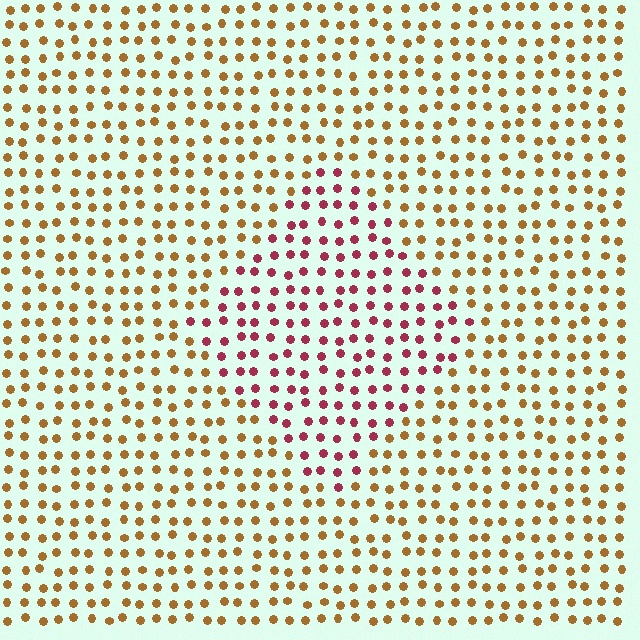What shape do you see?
I see a diamond.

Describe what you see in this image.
The image is filled with small brown elements in a uniform arrangement. A diamond-shaped region is visible where the elements are tinted to a slightly different hue, forming a subtle color boundary.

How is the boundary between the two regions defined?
The boundary is defined purely by a slight shift in hue (about 52 degrees). Spacing, size, and orientation are identical on both sides.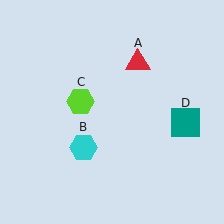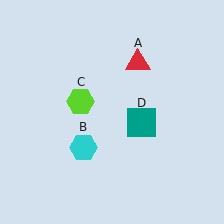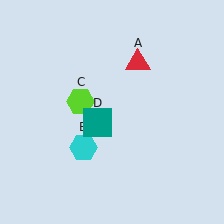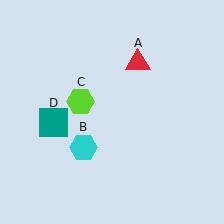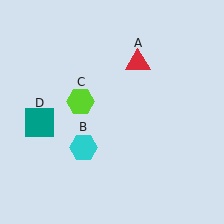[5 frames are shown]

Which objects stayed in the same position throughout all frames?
Red triangle (object A) and cyan hexagon (object B) and lime hexagon (object C) remained stationary.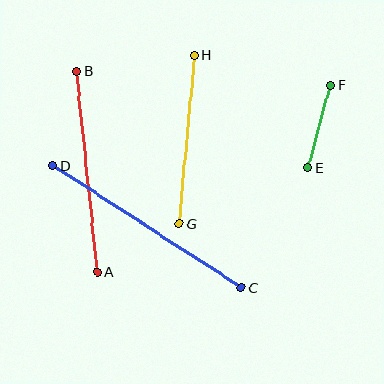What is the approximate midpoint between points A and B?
The midpoint is at approximately (87, 171) pixels.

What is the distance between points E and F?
The distance is approximately 85 pixels.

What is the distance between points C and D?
The distance is approximately 224 pixels.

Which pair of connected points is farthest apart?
Points C and D are farthest apart.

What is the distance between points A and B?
The distance is approximately 201 pixels.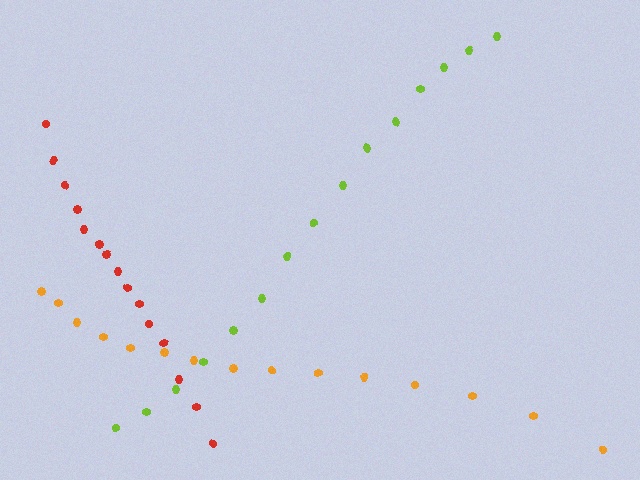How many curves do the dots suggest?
There are 3 distinct paths.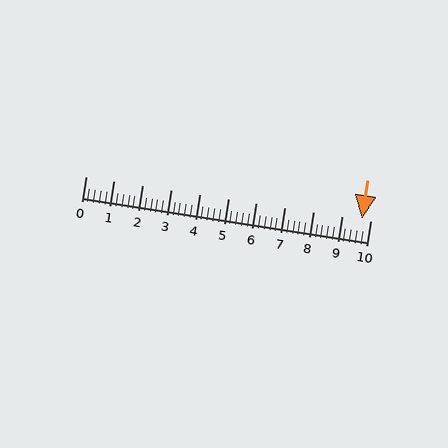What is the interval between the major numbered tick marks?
The major tick marks are spaced 1 units apart.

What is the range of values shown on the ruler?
The ruler shows values from 0 to 10.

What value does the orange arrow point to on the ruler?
The orange arrow points to approximately 9.7.